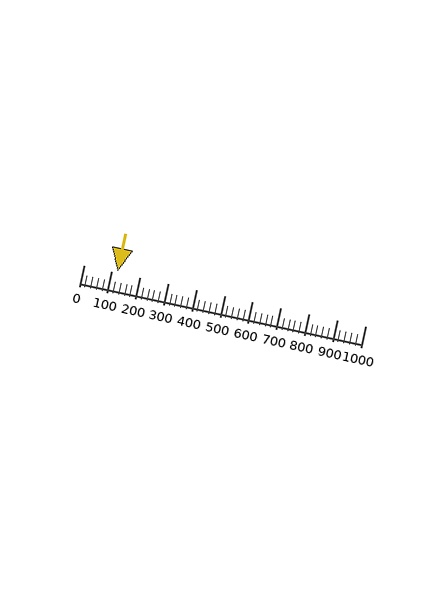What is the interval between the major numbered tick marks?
The major tick marks are spaced 100 units apart.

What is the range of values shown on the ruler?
The ruler shows values from 0 to 1000.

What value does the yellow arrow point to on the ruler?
The yellow arrow points to approximately 120.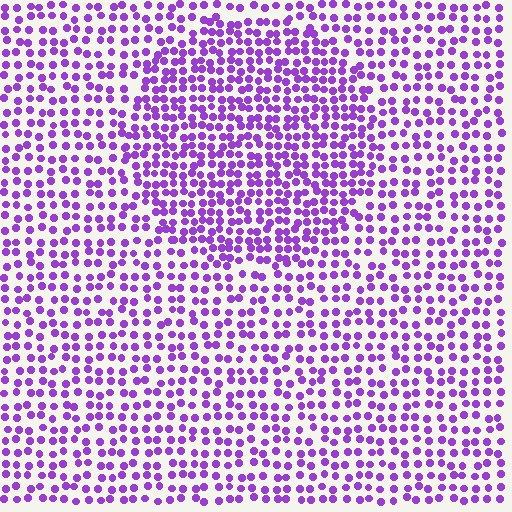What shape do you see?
I see a circle.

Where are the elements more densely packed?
The elements are more densely packed inside the circle boundary.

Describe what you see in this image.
The image contains small purple elements arranged at two different densities. A circle-shaped region is visible where the elements are more densely packed than the surrounding area.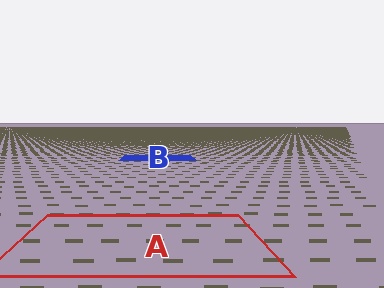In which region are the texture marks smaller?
The texture marks are smaller in region B, because it is farther away.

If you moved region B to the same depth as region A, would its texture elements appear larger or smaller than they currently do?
They would appear larger. At a closer depth, the same texture elements are projected at a bigger on-screen size.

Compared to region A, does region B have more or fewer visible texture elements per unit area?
Region B has more texture elements per unit area — they are packed more densely because it is farther away.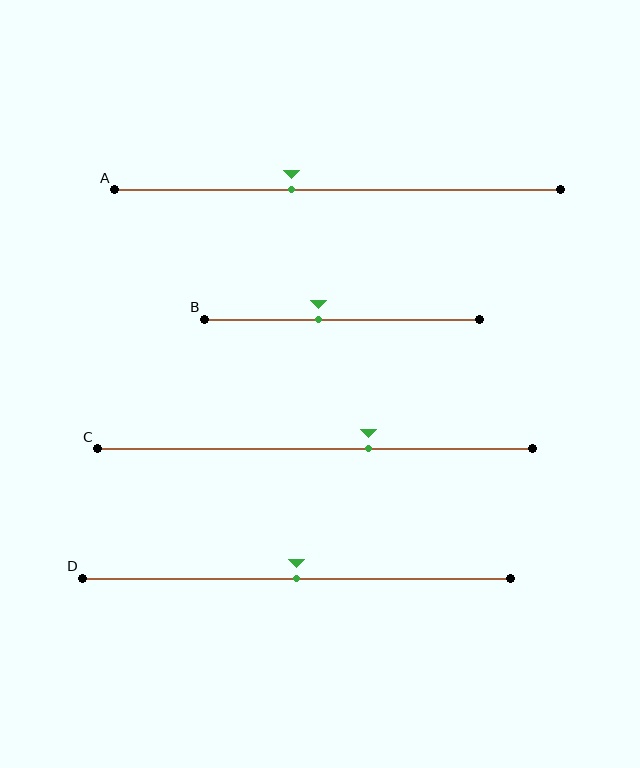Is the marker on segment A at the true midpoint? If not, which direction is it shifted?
No, the marker on segment A is shifted to the left by about 10% of the segment length.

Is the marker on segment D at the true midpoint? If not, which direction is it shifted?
Yes, the marker on segment D is at the true midpoint.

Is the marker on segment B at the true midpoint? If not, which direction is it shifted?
No, the marker on segment B is shifted to the left by about 9% of the segment length.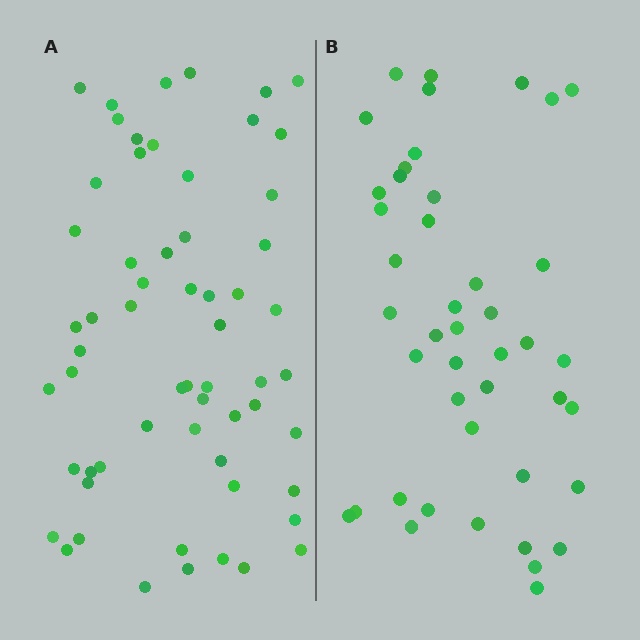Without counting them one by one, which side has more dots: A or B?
Region A (the left region) has more dots.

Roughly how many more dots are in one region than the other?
Region A has approximately 15 more dots than region B.